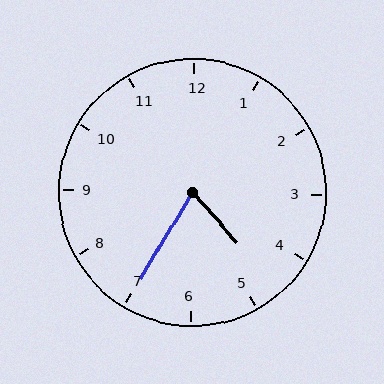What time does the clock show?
4:35.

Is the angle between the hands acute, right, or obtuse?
It is acute.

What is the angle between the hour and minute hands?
Approximately 72 degrees.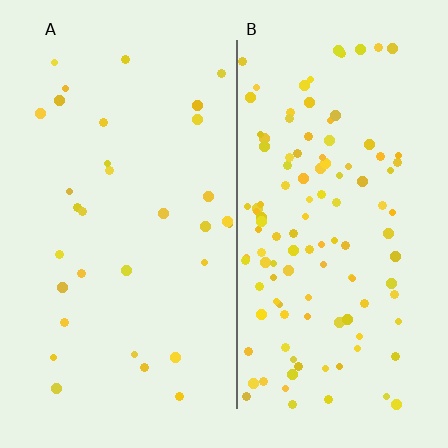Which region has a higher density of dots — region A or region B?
B (the right).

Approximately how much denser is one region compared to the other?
Approximately 3.7× — region B over region A.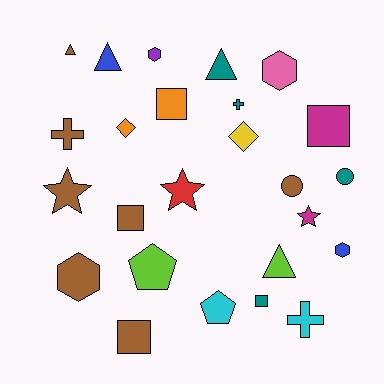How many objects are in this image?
There are 25 objects.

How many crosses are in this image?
There are 3 crosses.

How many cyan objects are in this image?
There are 2 cyan objects.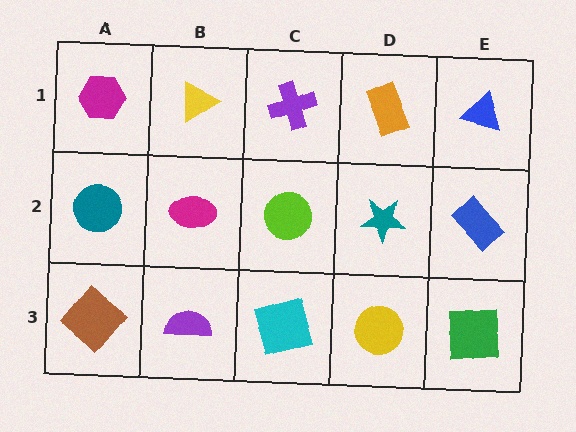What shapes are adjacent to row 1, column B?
A magenta ellipse (row 2, column B), a magenta hexagon (row 1, column A), a purple cross (row 1, column C).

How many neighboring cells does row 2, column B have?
4.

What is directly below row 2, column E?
A green square.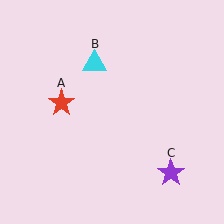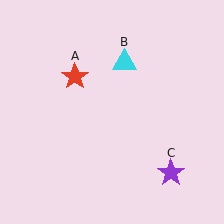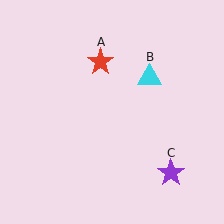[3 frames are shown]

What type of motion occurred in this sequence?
The red star (object A), cyan triangle (object B) rotated clockwise around the center of the scene.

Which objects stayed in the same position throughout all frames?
Purple star (object C) remained stationary.